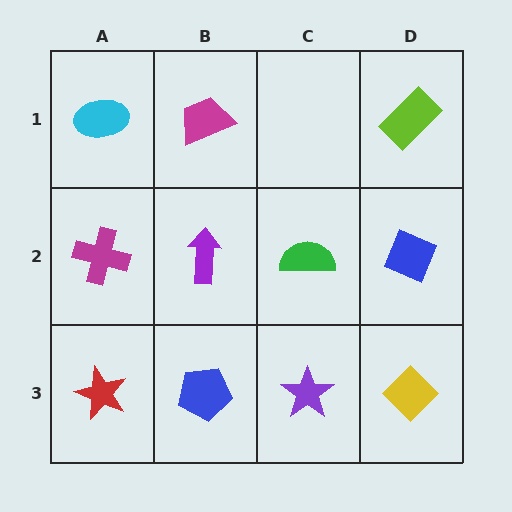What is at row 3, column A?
A red star.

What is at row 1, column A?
A cyan ellipse.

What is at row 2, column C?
A green semicircle.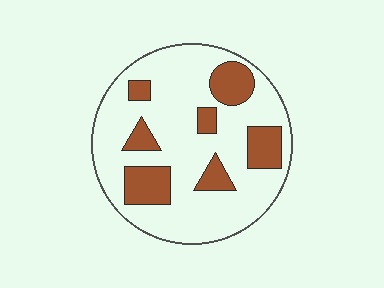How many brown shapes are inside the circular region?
7.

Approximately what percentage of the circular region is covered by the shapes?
Approximately 25%.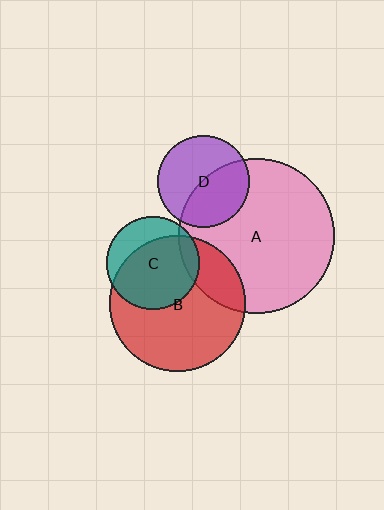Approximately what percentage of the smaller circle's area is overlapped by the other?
Approximately 20%.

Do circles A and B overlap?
Yes.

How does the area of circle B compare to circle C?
Approximately 2.1 times.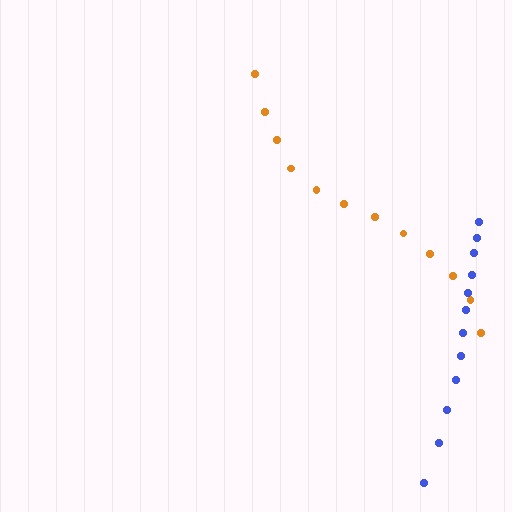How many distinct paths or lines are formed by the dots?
There are 2 distinct paths.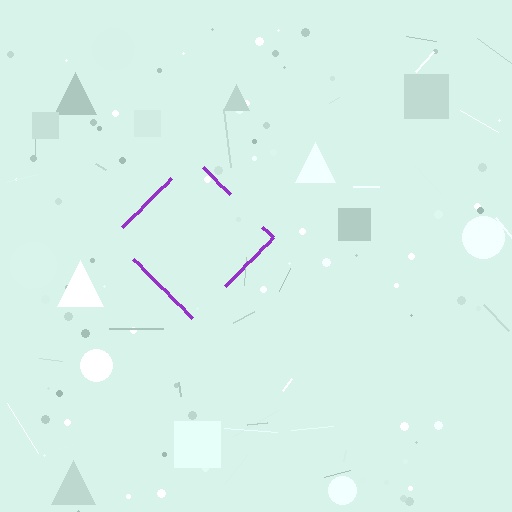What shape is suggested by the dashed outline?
The dashed outline suggests a diamond.